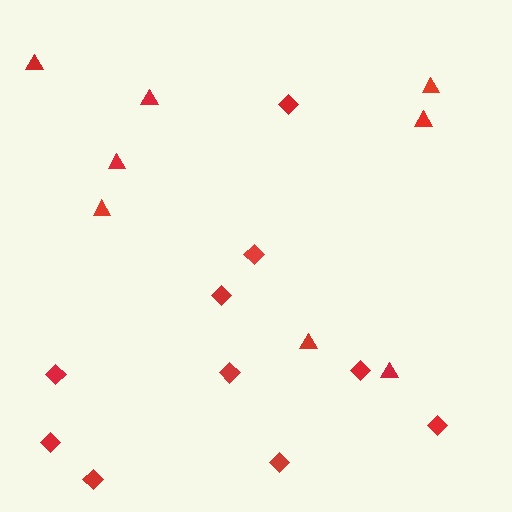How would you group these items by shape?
There are 2 groups: one group of triangles (8) and one group of diamonds (10).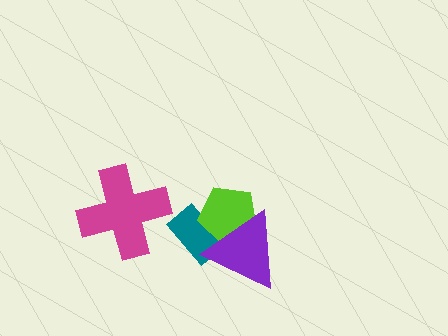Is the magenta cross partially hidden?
No, no other shape covers it.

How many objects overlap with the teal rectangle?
2 objects overlap with the teal rectangle.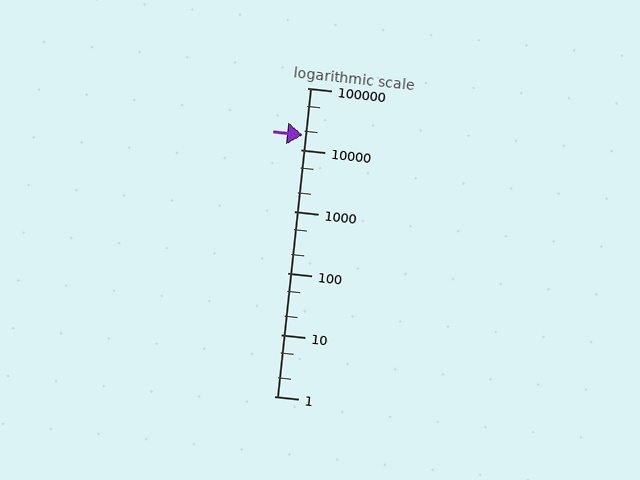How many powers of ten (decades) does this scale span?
The scale spans 5 decades, from 1 to 100000.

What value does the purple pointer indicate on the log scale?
The pointer indicates approximately 17000.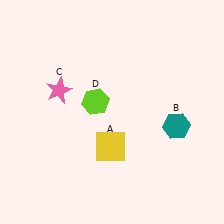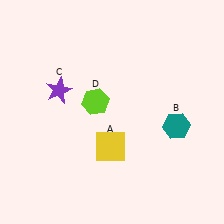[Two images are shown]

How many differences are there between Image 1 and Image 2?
There is 1 difference between the two images.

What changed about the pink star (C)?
In Image 1, C is pink. In Image 2, it changed to purple.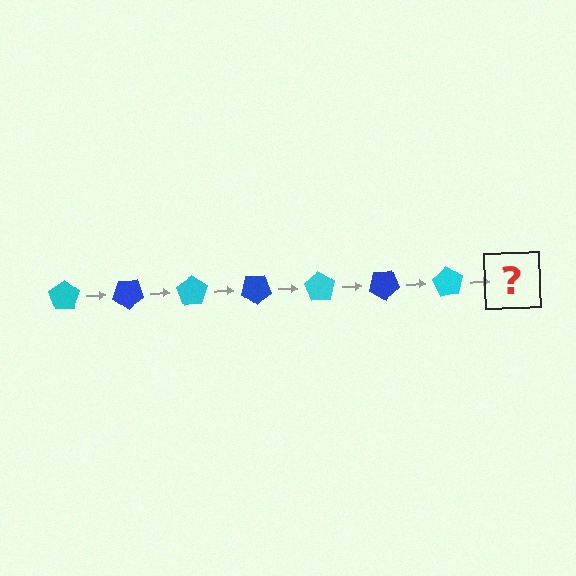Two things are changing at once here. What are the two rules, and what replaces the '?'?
The two rules are that it rotates 35 degrees each step and the color cycles through cyan and blue. The '?' should be a blue pentagon, rotated 245 degrees from the start.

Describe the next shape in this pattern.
It should be a blue pentagon, rotated 245 degrees from the start.